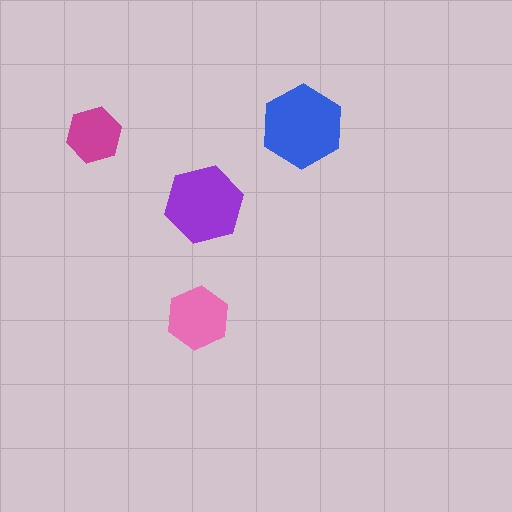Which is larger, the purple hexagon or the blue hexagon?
The blue one.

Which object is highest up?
The blue hexagon is topmost.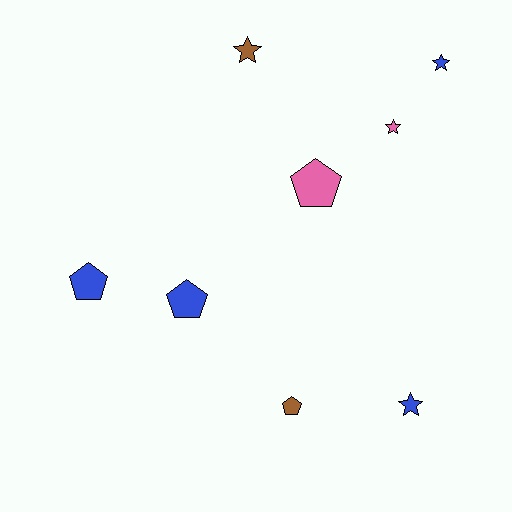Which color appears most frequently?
Blue, with 4 objects.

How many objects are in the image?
There are 8 objects.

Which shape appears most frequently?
Star, with 4 objects.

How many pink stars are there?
There is 1 pink star.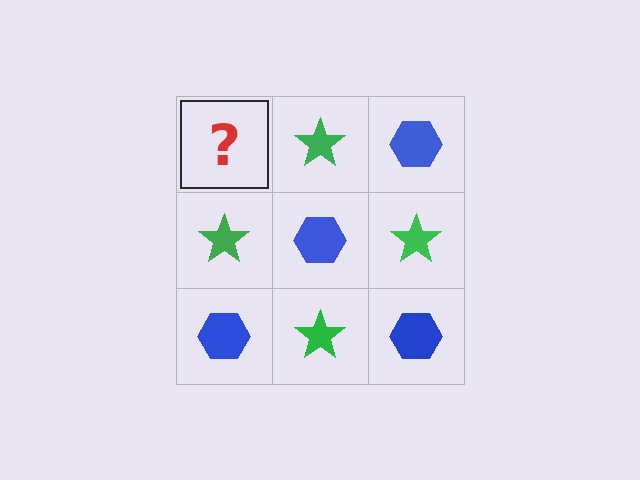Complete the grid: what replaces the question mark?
The question mark should be replaced with a blue hexagon.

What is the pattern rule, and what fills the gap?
The rule is that it alternates blue hexagon and green star in a checkerboard pattern. The gap should be filled with a blue hexagon.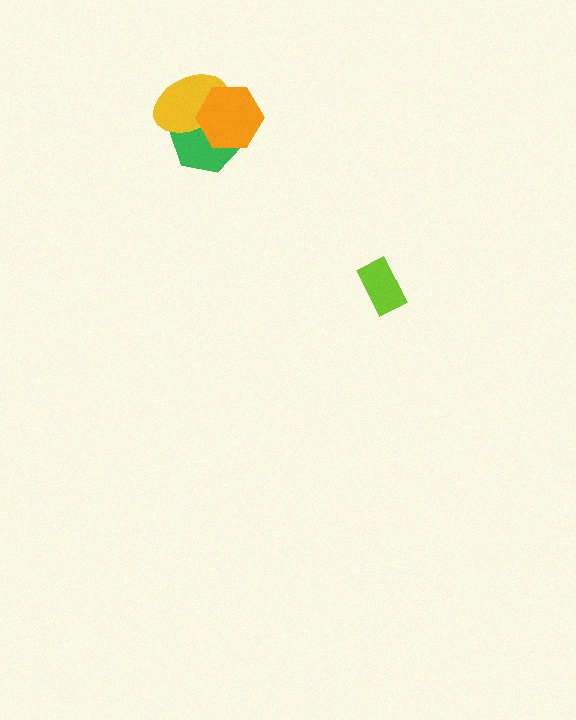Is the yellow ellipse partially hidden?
Yes, it is partially covered by another shape.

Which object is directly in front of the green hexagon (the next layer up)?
The yellow ellipse is directly in front of the green hexagon.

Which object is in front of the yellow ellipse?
The orange hexagon is in front of the yellow ellipse.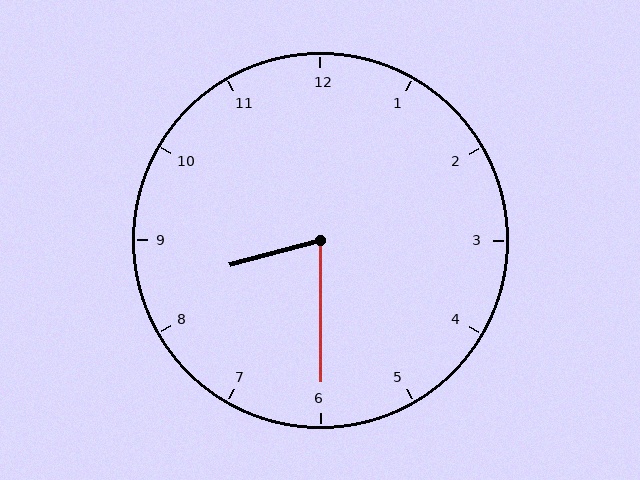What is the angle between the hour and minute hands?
Approximately 75 degrees.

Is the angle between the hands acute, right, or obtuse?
It is acute.